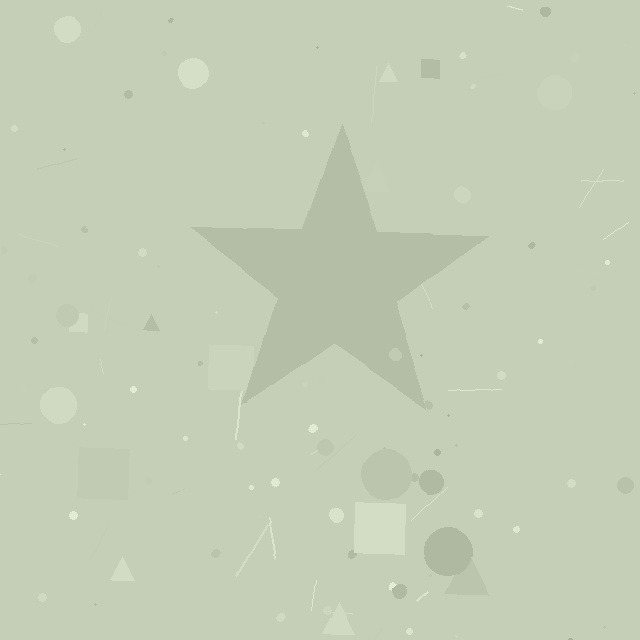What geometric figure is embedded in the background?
A star is embedded in the background.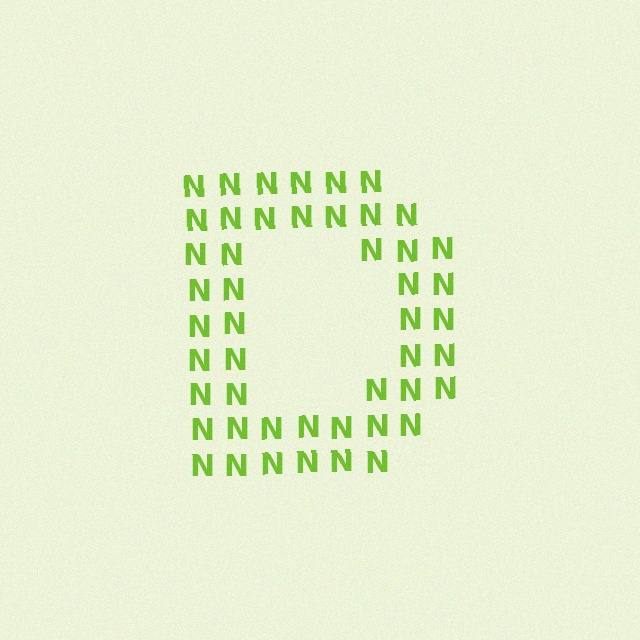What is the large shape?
The large shape is the letter D.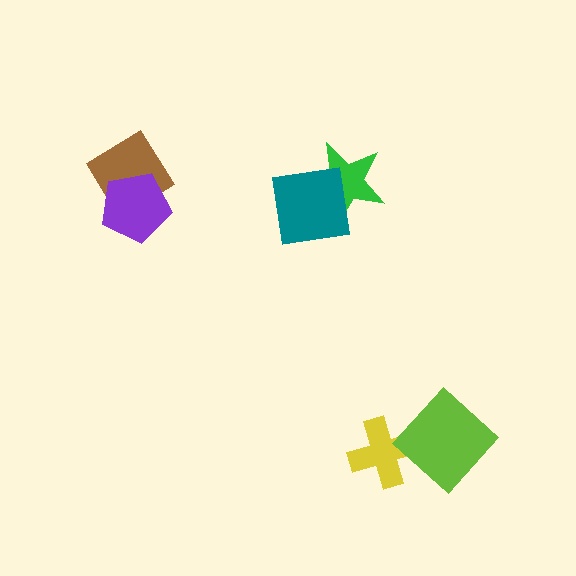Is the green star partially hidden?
Yes, it is partially covered by another shape.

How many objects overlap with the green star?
1 object overlaps with the green star.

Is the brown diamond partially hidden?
Yes, it is partially covered by another shape.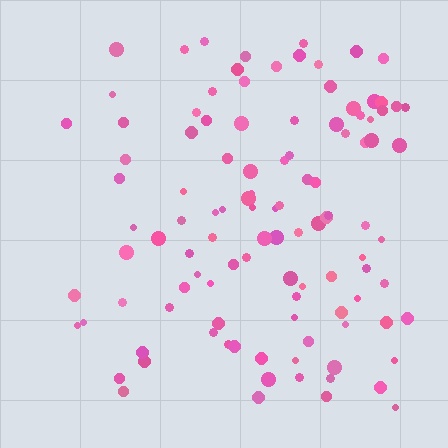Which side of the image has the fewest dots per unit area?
The left.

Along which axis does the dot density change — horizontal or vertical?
Horizontal.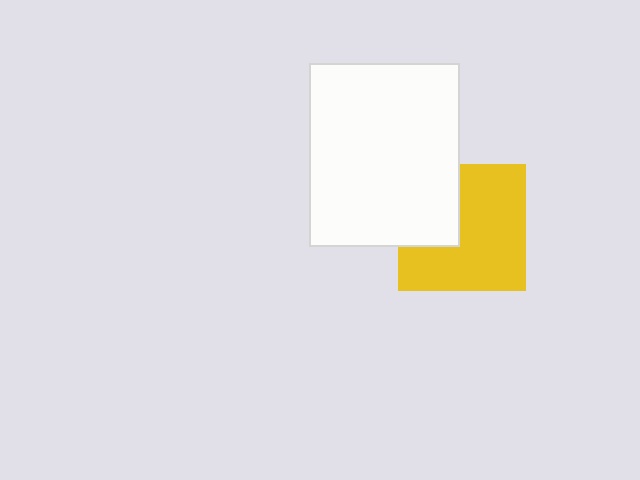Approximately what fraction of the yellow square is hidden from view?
Roughly 32% of the yellow square is hidden behind the white rectangle.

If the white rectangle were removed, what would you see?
You would see the complete yellow square.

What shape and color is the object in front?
The object in front is a white rectangle.